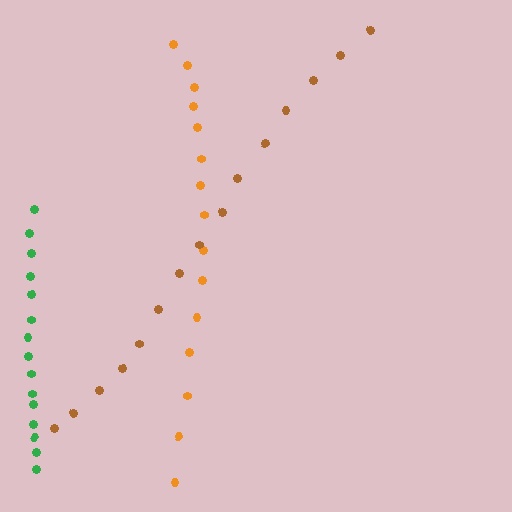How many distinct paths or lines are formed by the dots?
There are 3 distinct paths.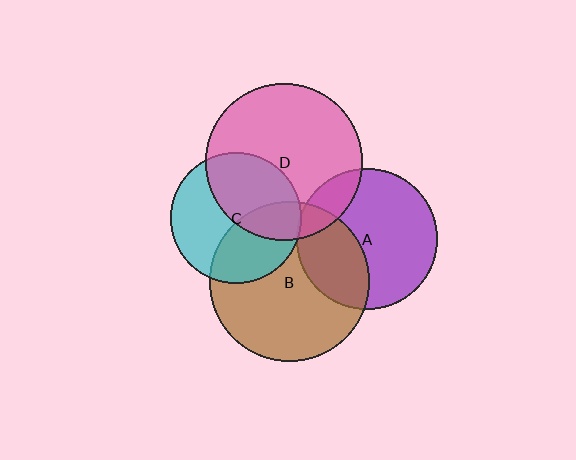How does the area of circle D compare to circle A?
Approximately 1.2 times.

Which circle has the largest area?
Circle B (brown).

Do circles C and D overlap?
Yes.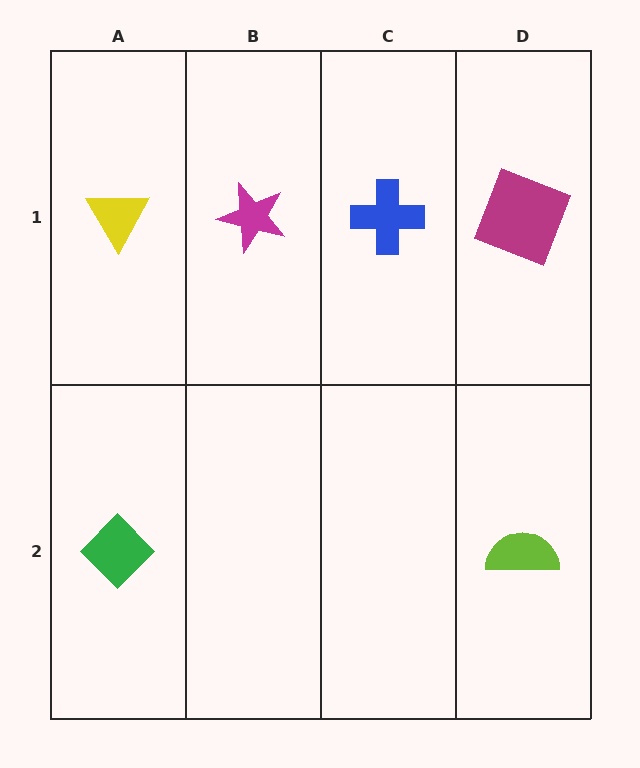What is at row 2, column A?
A green diamond.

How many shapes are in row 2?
2 shapes.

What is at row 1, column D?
A magenta square.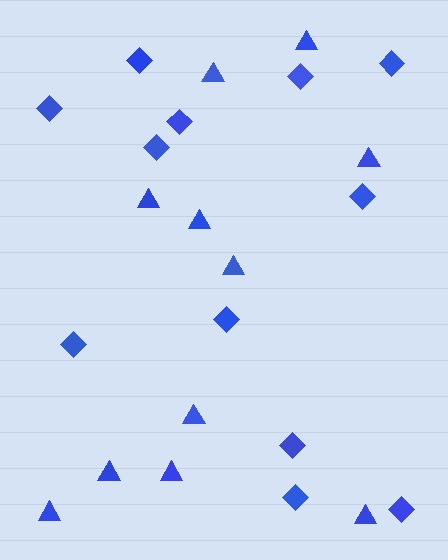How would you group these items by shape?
There are 2 groups: one group of diamonds (12) and one group of triangles (11).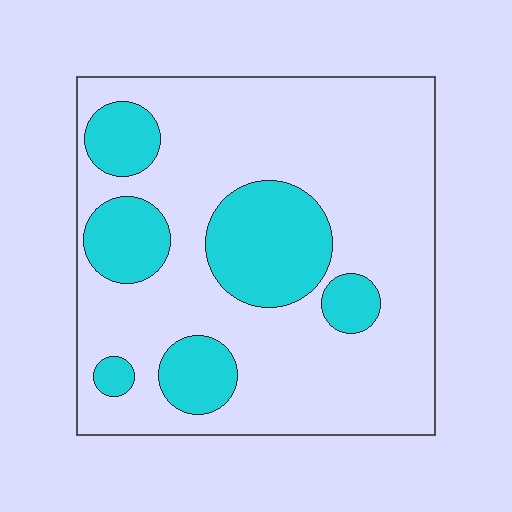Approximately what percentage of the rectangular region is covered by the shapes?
Approximately 25%.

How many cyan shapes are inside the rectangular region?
6.